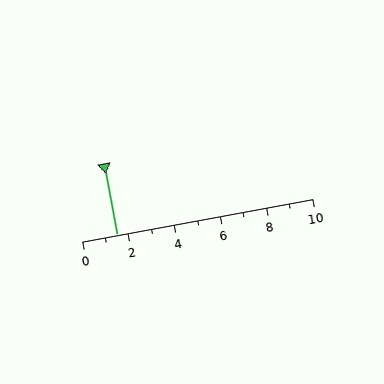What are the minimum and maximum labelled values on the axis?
The axis runs from 0 to 10.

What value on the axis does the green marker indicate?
The marker indicates approximately 1.5.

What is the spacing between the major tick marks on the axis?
The major ticks are spaced 2 apart.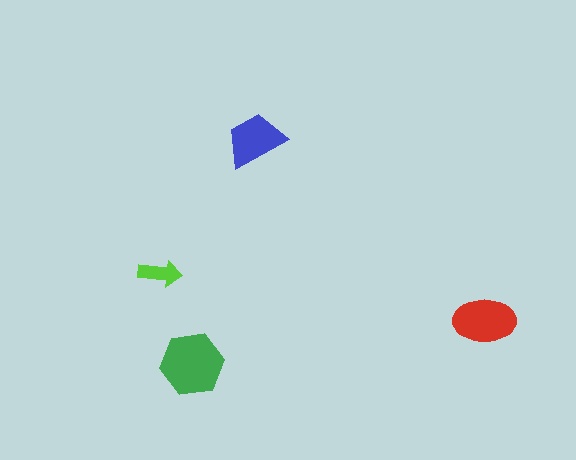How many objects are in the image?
There are 4 objects in the image.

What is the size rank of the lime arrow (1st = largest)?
4th.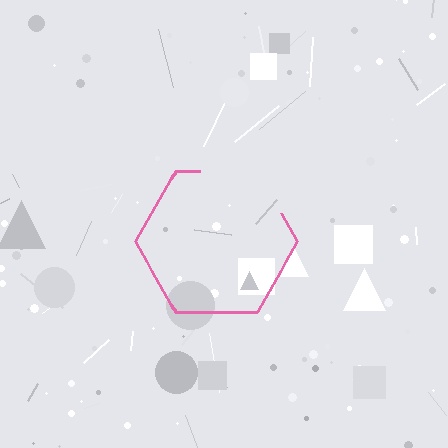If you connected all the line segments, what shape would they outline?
They would outline a hexagon.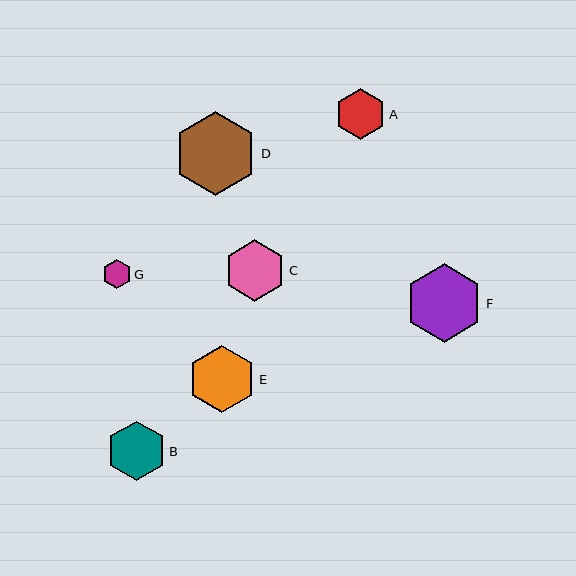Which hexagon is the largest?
Hexagon D is the largest with a size of approximately 84 pixels.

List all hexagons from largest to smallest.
From largest to smallest: D, F, E, C, B, A, G.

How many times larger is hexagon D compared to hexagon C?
Hexagon D is approximately 1.4 times the size of hexagon C.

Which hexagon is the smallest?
Hexagon G is the smallest with a size of approximately 29 pixels.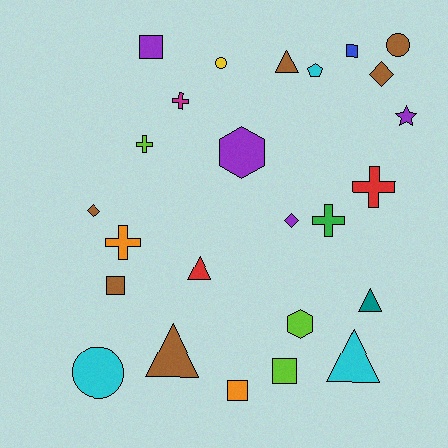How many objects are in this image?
There are 25 objects.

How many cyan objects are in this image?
There are 3 cyan objects.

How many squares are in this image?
There are 5 squares.